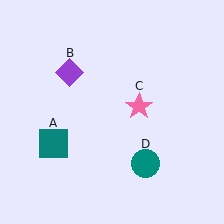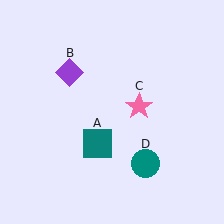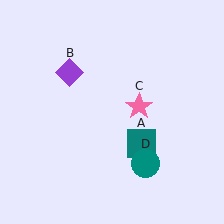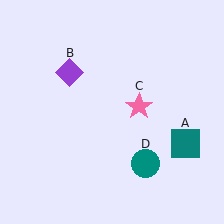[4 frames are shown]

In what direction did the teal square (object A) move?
The teal square (object A) moved right.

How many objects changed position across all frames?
1 object changed position: teal square (object A).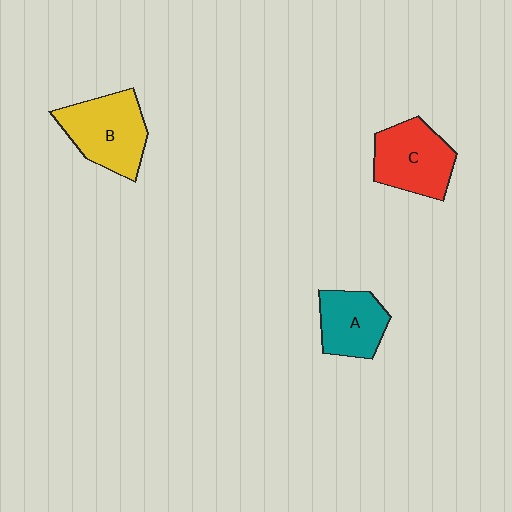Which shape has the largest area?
Shape B (yellow).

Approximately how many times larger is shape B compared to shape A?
Approximately 1.4 times.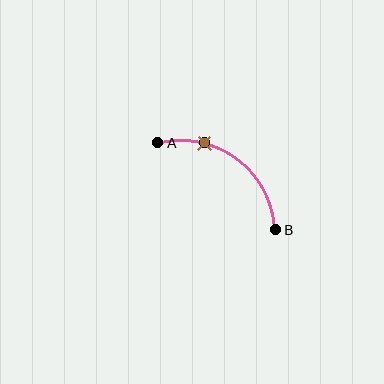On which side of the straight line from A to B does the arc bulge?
The arc bulges above and to the right of the straight line connecting A and B.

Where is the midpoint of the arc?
The arc midpoint is the point on the curve farthest from the straight line joining A and B. It sits above and to the right of that line.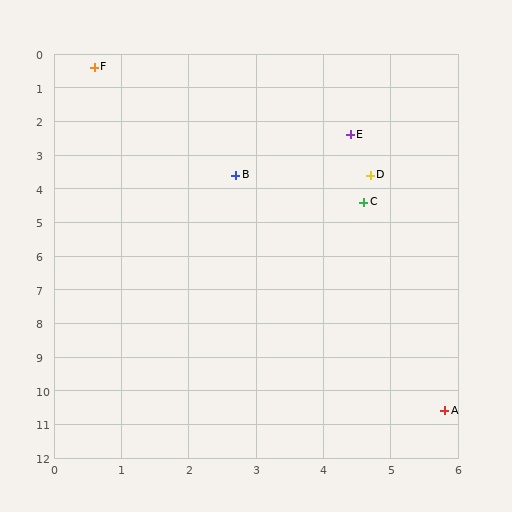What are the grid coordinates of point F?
Point F is at approximately (0.6, 0.4).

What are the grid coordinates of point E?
Point E is at approximately (4.4, 2.4).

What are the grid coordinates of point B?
Point B is at approximately (2.7, 3.6).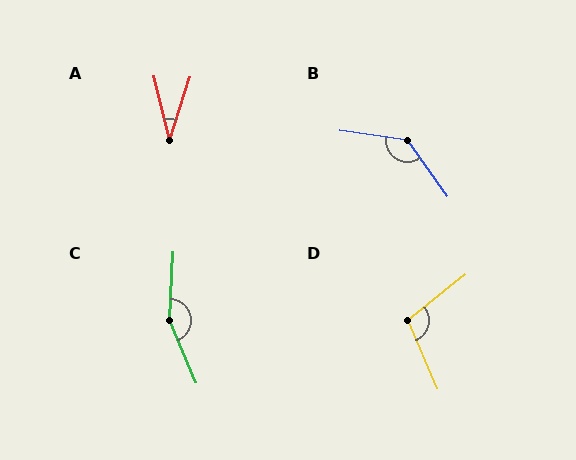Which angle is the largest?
C, at approximately 154 degrees.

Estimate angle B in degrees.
Approximately 134 degrees.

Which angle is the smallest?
A, at approximately 32 degrees.